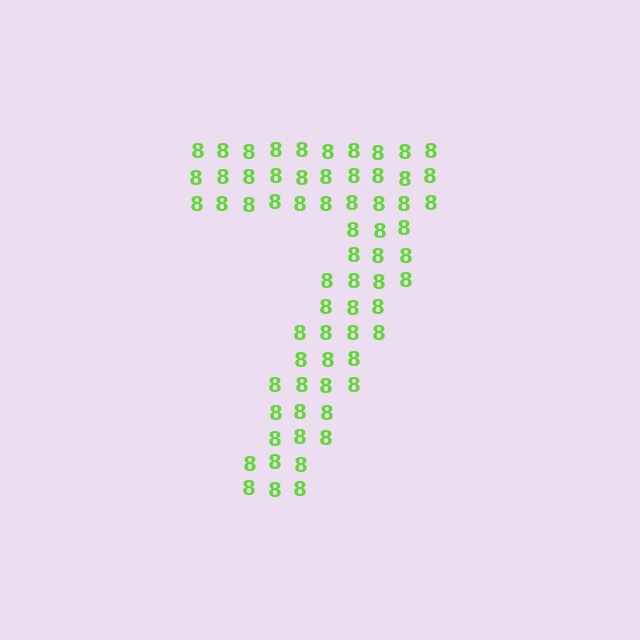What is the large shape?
The large shape is the digit 7.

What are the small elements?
The small elements are digit 8's.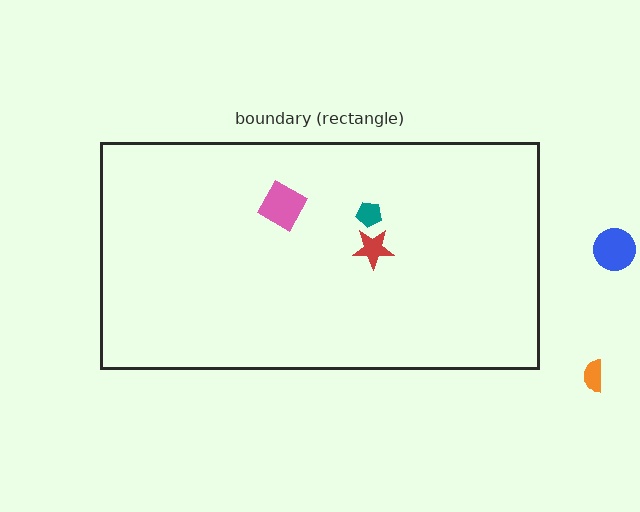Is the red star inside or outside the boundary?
Inside.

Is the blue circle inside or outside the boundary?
Outside.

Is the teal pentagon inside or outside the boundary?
Inside.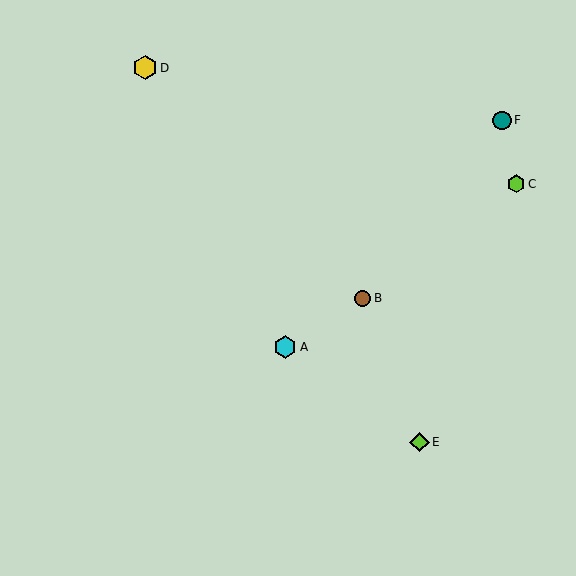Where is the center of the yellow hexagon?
The center of the yellow hexagon is at (145, 68).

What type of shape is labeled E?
Shape E is a lime diamond.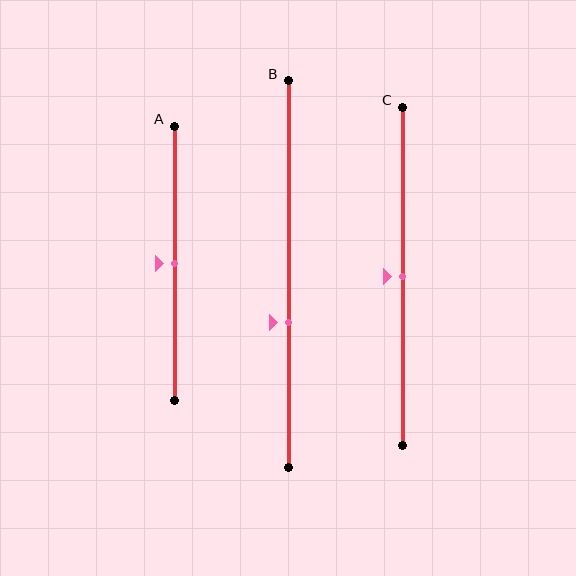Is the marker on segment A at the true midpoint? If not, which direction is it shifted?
Yes, the marker on segment A is at the true midpoint.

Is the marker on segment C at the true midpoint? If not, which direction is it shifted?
Yes, the marker on segment C is at the true midpoint.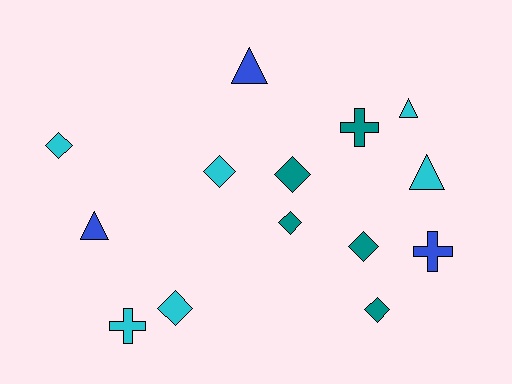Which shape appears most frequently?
Diamond, with 7 objects.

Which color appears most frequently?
Cyan, with 6 objects.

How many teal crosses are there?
There is 1 teal cross.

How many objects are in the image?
There are 14 objects.